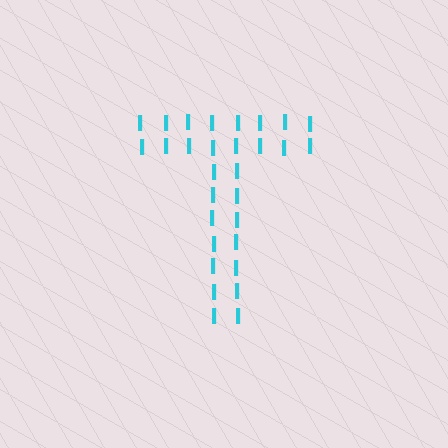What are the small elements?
The small elements are letter I's.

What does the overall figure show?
The overall figure shows the letter T.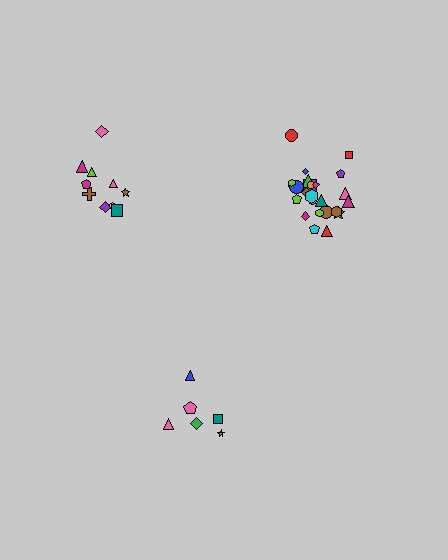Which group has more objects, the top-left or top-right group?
The top-right group.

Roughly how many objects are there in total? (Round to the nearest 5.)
Roughly 40 objects in total.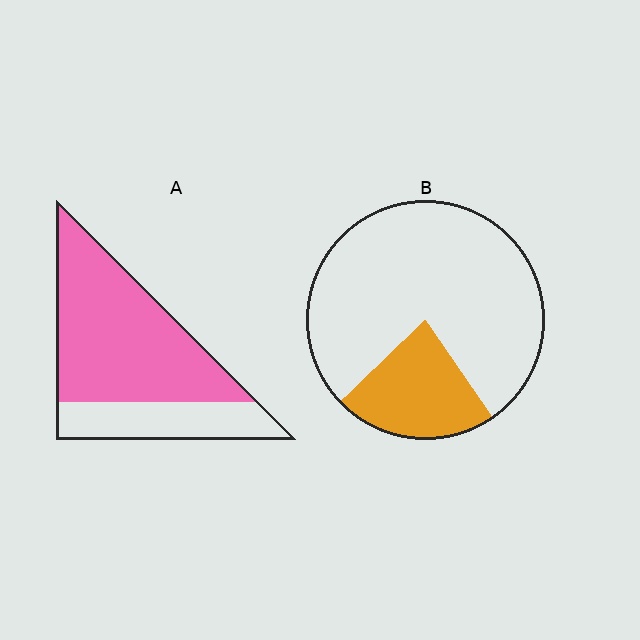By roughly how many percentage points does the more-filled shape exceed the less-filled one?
By roughly 50 percentage points (A over B).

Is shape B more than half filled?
No.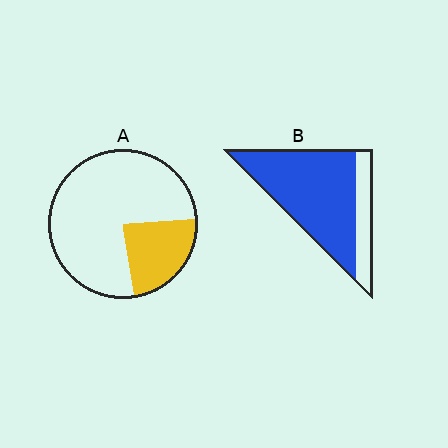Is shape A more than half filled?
No.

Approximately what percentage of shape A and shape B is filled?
A is approximately 25% and B is approximately 80%.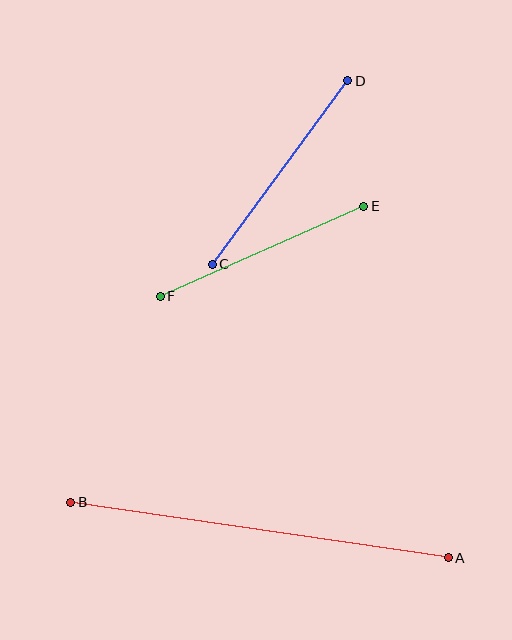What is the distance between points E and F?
The distance is approximately 223 pixels.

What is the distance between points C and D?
The distance is approximately 228 pixels.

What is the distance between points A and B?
The distance is approximately 381 pixels.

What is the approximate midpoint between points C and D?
The midpoint is at approximately (280, 173) pixels.